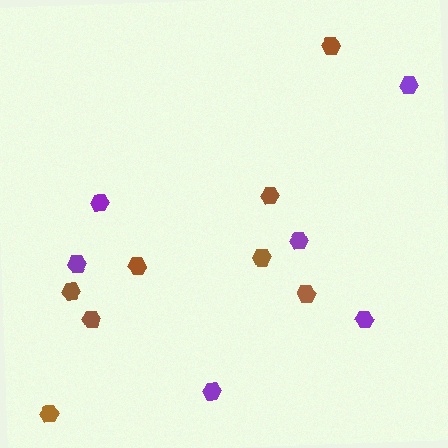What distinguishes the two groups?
There are 2 groups: one group of purple hexagons (6) and one group of brown hexagons (8).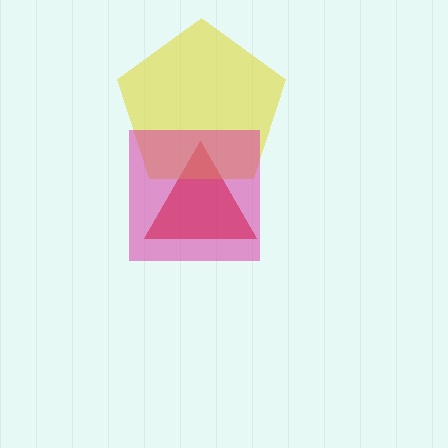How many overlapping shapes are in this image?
There are 3 overlapping shapes in the image.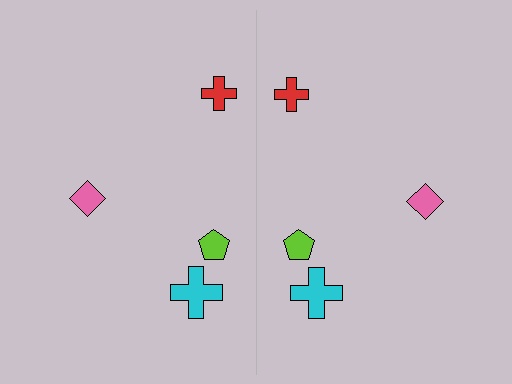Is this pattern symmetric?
Yes, this pattern has bilateral (reflection) symmetry.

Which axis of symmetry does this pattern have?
The pattern has a vertical axis of symmetry running through the center of the image.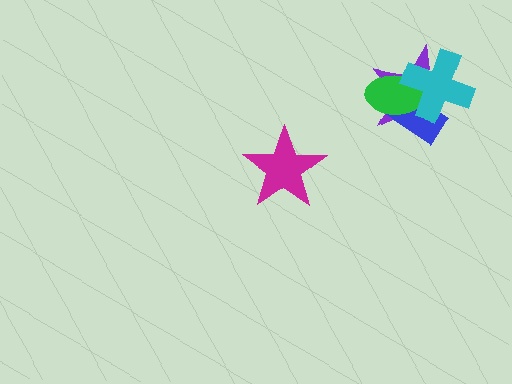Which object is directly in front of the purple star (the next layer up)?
The blue rectangle is directly in front of the purple star.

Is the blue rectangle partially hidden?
Yes, it is partially covered by another shape.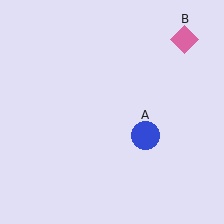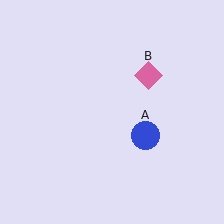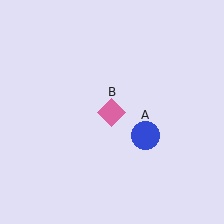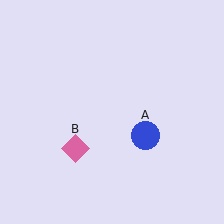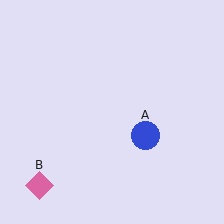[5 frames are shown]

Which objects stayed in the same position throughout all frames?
Blue circle (object A) remained stationary.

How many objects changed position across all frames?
1 object changed position: pink diamond (object B).